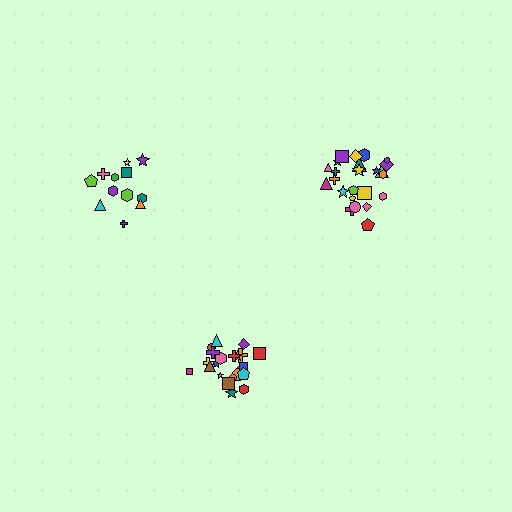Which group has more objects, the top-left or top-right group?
The top-right group.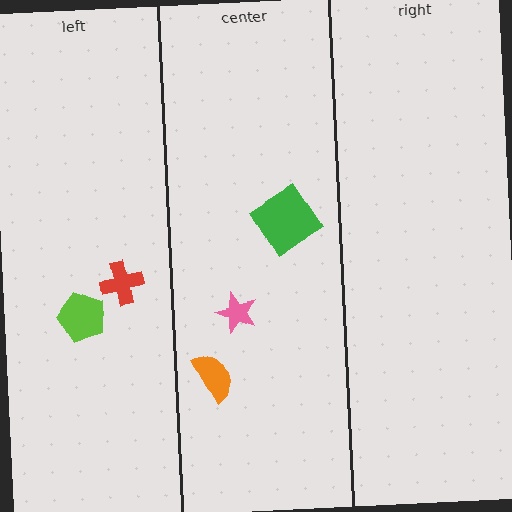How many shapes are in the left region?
2.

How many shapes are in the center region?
3.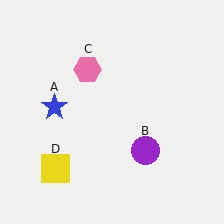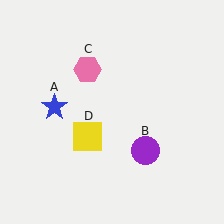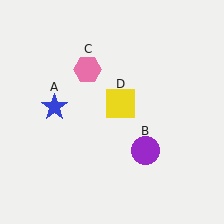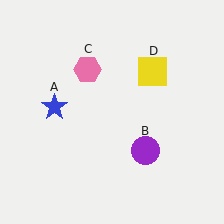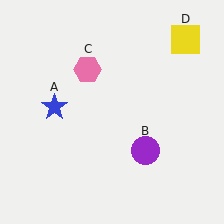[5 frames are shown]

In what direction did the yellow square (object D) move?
The yellow square (object D) moved up and to the right.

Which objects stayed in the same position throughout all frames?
Blue star (object A) and purple circle (object B) and pink hexagon (object C) remained stationary.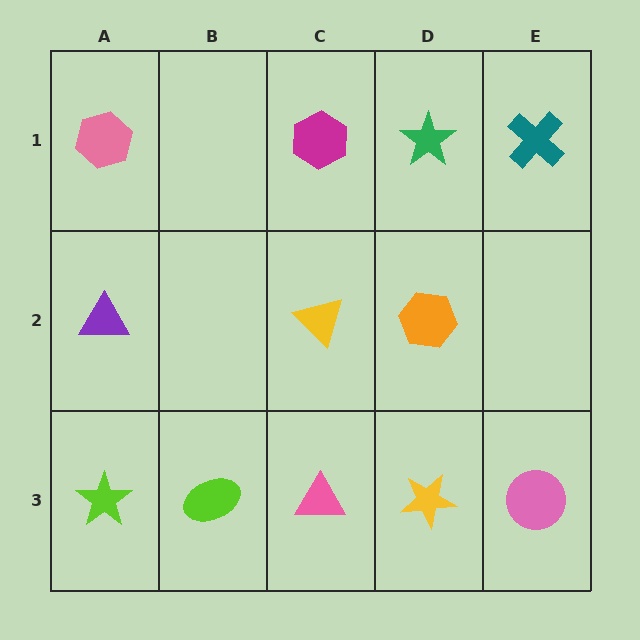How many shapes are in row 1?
4 shapes.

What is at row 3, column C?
A pink triangle.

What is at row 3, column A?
A lime star.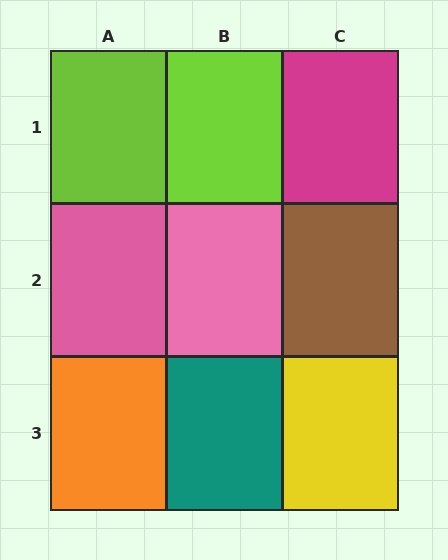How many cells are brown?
1 cell is brown.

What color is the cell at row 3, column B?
Teal.